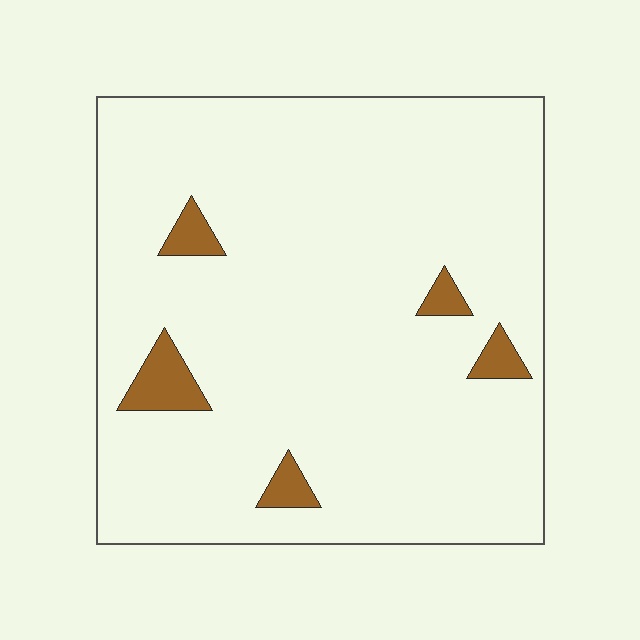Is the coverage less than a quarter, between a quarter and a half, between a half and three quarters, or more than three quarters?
Less than a quarter.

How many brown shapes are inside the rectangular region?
5.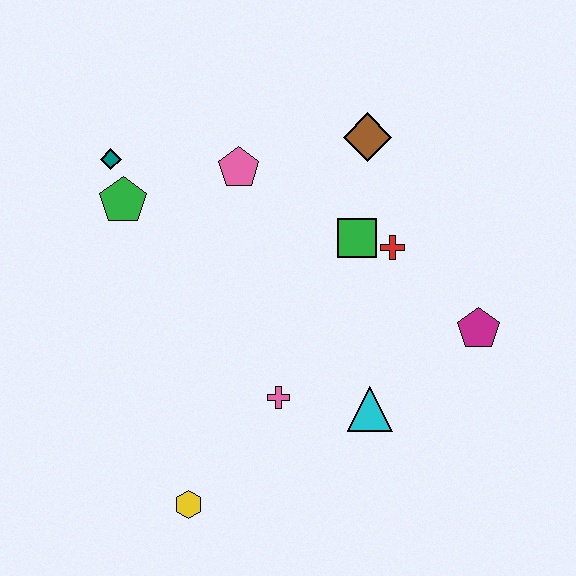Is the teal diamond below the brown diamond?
Yes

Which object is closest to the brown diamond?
The green square is closest to the brown diamond.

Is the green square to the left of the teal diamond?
No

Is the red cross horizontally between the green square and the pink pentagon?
No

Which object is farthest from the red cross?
The yellow hexagon is farthest from the red cross.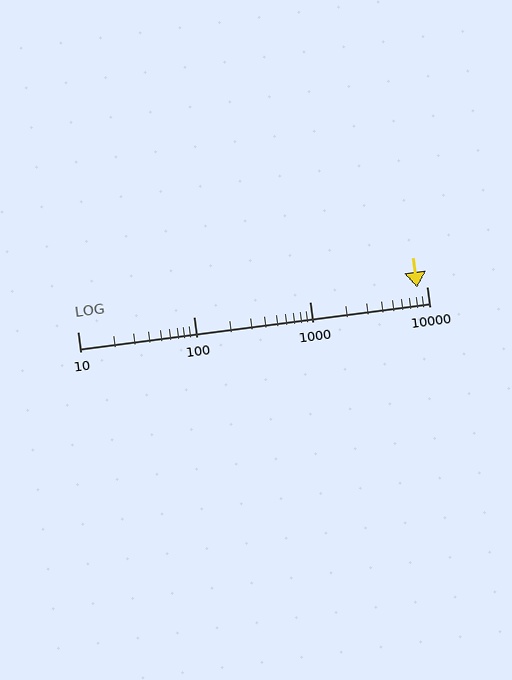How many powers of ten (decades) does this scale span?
The scale spans 3 decades, from 10 to 10000.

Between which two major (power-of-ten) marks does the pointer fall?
The pointer is between 1000 and 10000.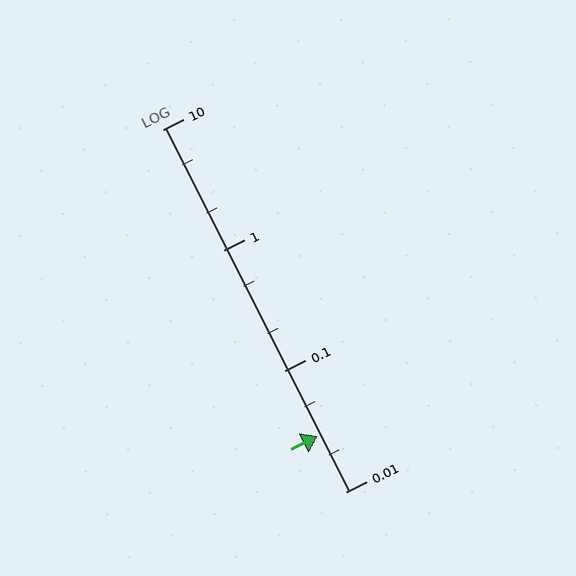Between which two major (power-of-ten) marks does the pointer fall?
The pointer is between 0.01 and 0.1.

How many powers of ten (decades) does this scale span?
The scale spans 3 decades, from 0.01 to 10.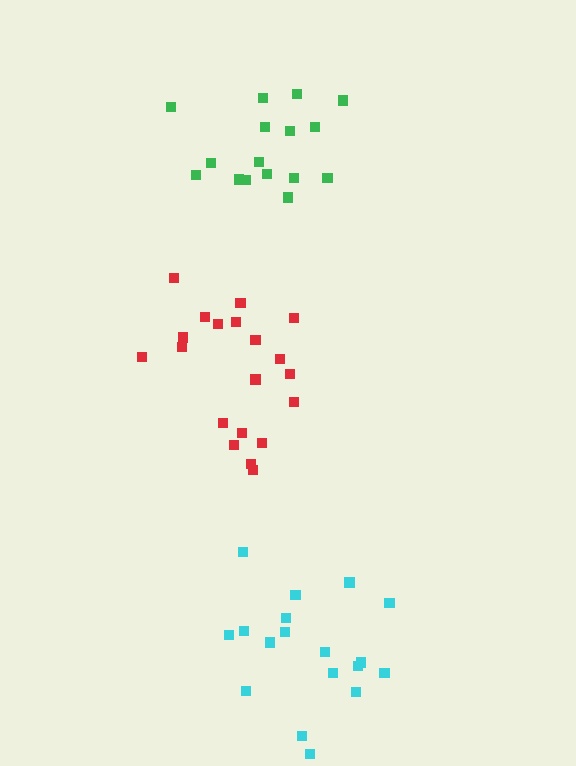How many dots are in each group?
Group 1: 16 dots, Group 2: 18 dots, Group 3: 20 dots (54 total).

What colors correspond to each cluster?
The clusters are colored: green, cyan, red.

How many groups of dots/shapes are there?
There are 3 groups.